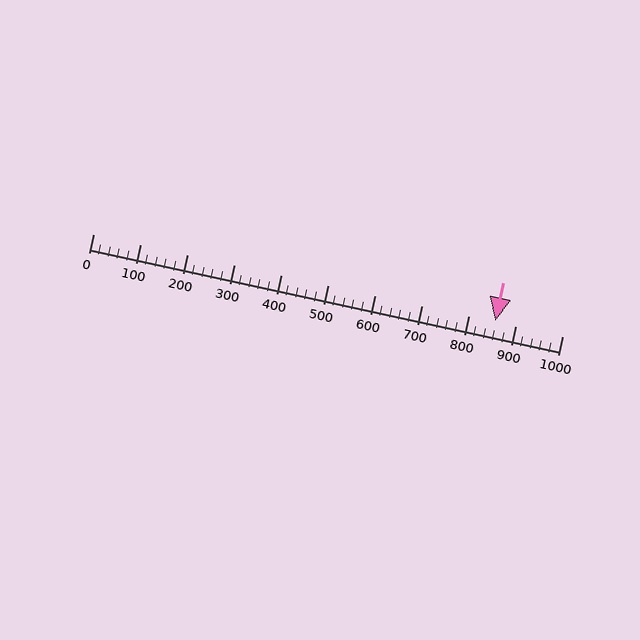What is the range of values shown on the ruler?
The ruler shows values from 0 to 1000.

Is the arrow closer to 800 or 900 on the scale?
The arrow is closer to 900.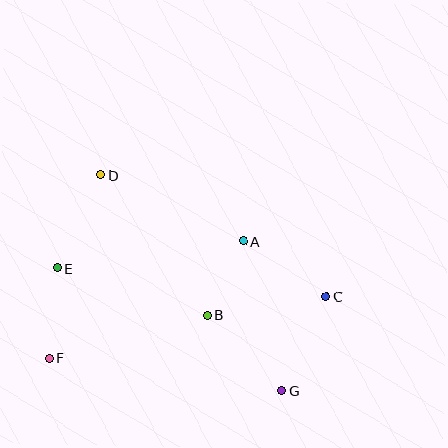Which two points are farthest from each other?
Points C and F are farthest from each other.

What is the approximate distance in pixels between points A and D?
The distance between A and D is approximately 157 pixels.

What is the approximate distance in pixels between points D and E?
The distance between D and E is approximately 103 pixels.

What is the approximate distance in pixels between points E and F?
The distance between E and F is approximately 91 pixels.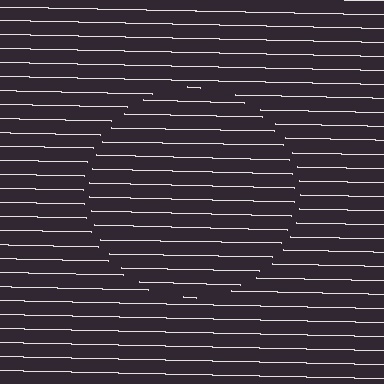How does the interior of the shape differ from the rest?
The interior of the shape contains the same grating, shifted by half a period — the contour is defined by the phase discontinuity where line-ends from the inner and outer gratings abut.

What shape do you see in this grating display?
An illusory circle. The interior of the shape contains the same grating, shifted by half a period — the contour is defined by the phase discontinuity where line-ends from the inner and outer gratings abut.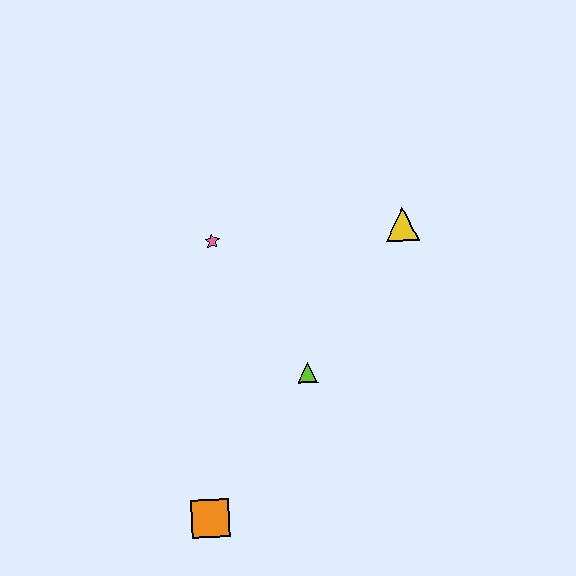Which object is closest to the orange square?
The lime triangle is closest to the orange square.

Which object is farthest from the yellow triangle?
The orange square is farthest from the yellow triangle.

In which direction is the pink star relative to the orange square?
The pink star is above the orange square.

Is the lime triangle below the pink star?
Yes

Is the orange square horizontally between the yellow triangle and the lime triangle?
No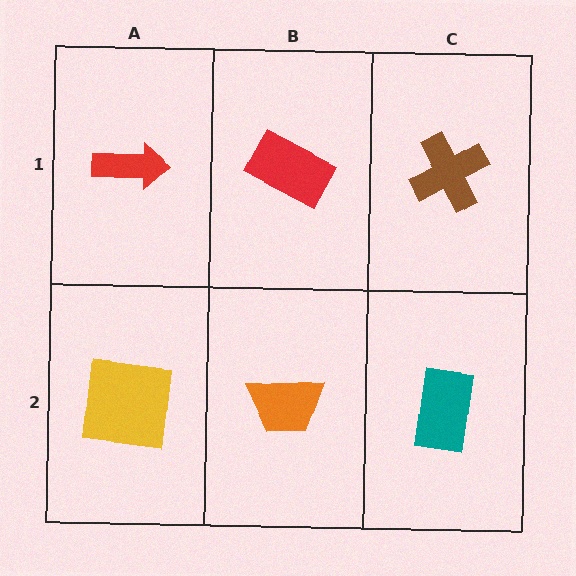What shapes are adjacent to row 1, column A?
A yellow square (row 2, column A), a red rectangle (row 1, column B).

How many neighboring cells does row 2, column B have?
3.